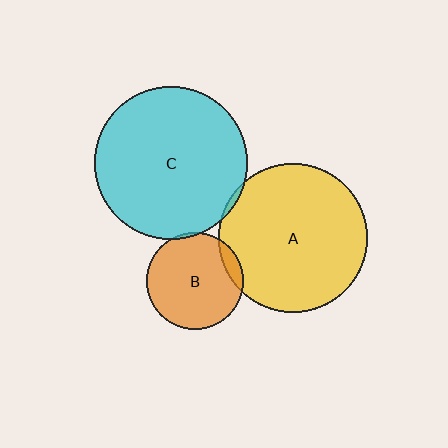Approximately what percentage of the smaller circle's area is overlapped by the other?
Approximately 10%.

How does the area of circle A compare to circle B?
Approximately 2.4 times.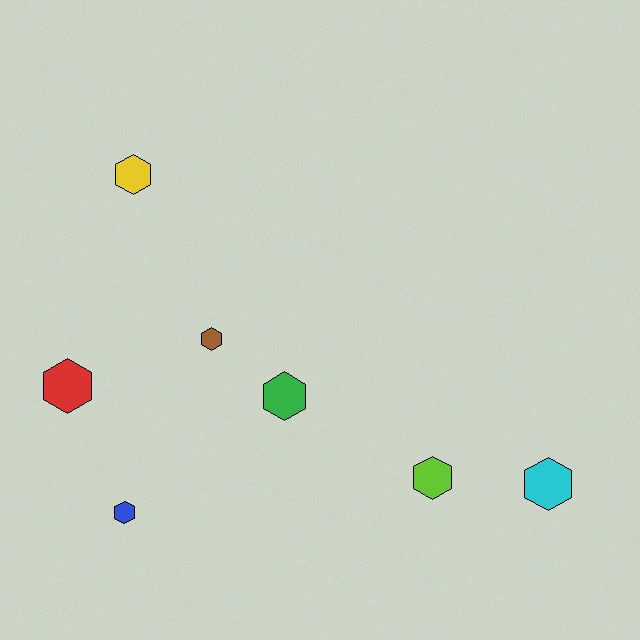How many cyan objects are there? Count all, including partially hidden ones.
There is 1 cyan object.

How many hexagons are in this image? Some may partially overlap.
There are 7 hexagons.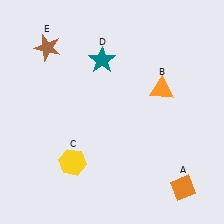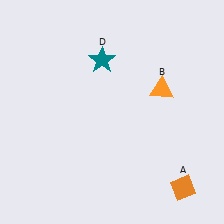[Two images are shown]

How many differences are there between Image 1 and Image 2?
There are 2 differences between the two images.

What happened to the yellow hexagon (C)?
The yellow hexagon (C) was removed in Image 2. It was in the bottom-left area of Image 1.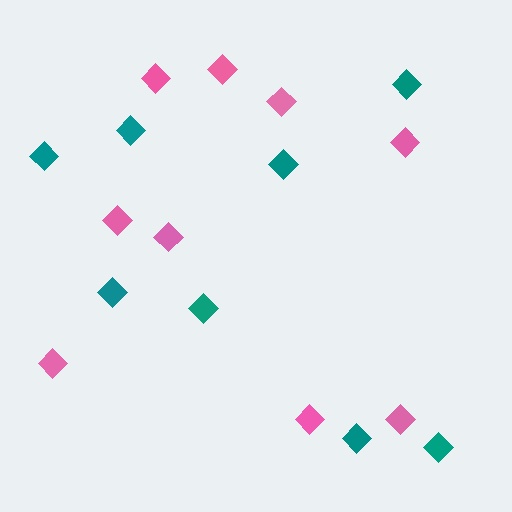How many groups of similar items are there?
There are 2 groups: one group of pink diamonds (9) and one group of teal diamonds (8).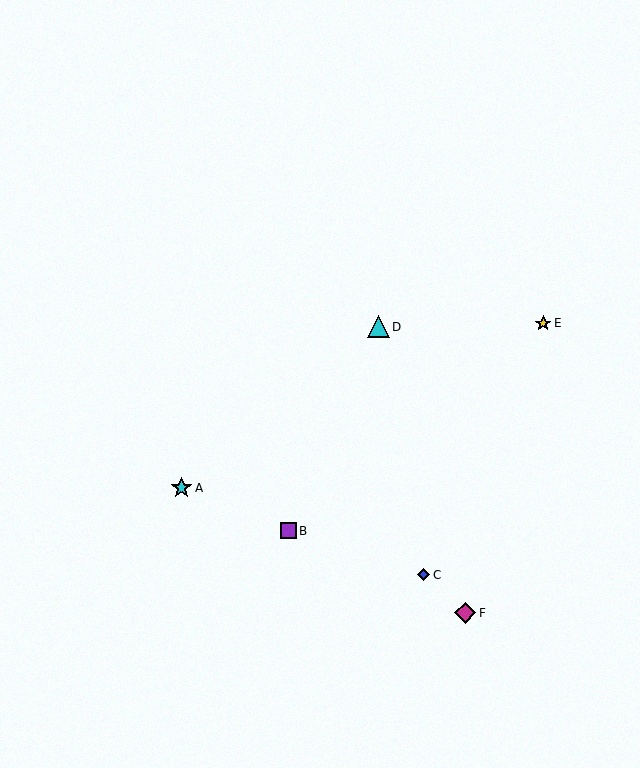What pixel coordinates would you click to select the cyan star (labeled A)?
Click at (182, 488) to select the cyan star A.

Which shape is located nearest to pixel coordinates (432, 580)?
The blue diamond (labeled C) at (423, 575) is nearest to that location.